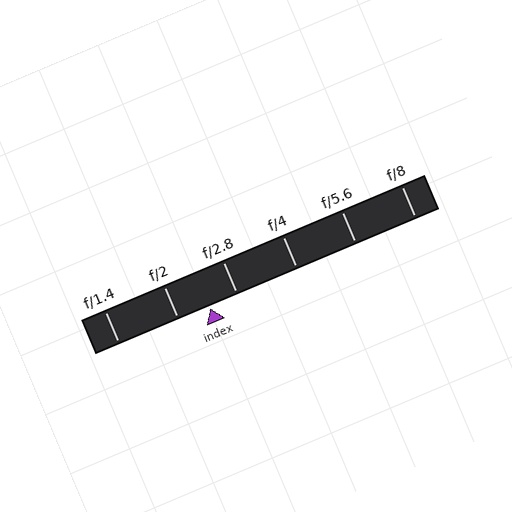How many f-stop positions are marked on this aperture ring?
There are 6 f-stop positions marked.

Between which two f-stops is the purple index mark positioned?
The index mark is between f/2 and f/2.8.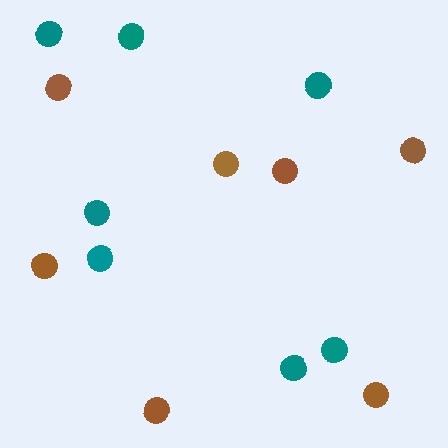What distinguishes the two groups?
There are 2 groups: one group of teal circles (7) and one group of brown circles (7).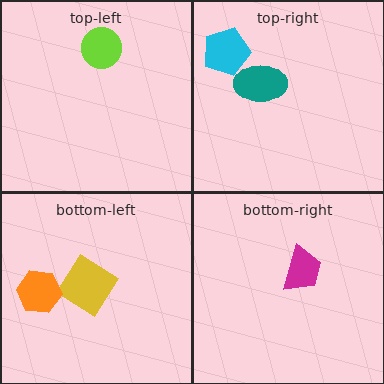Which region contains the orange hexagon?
The bottom-left region.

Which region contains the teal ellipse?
The top-right region.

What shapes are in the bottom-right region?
The magenta trapezoid.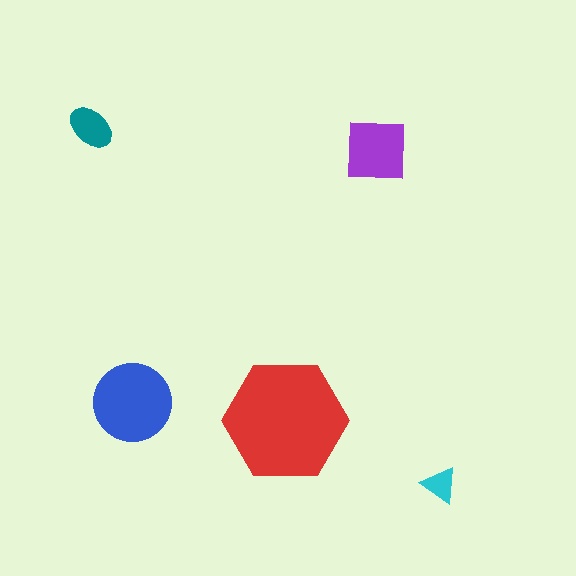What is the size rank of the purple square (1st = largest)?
3rd.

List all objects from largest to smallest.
The red hexagon, the blue circle, the purple square, the teal ellipse, the cyan triangle.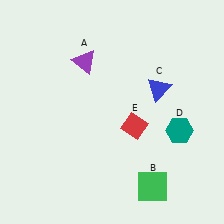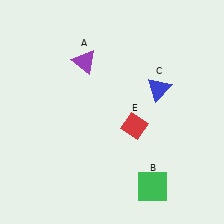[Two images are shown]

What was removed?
The teal hexagon (D) was removed in Image 2.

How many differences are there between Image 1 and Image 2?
There is 1 difference between the two images.